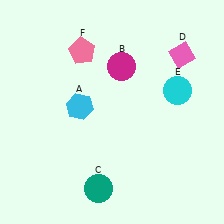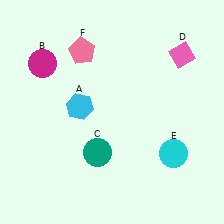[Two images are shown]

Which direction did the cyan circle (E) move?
The cyan circle (E) moved down.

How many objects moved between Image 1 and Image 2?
3 objects moved between the two images.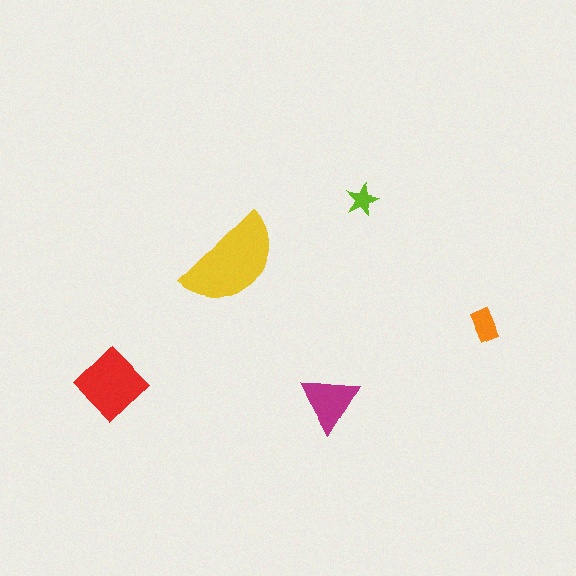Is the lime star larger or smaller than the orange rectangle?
Smaller.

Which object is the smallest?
The lime star.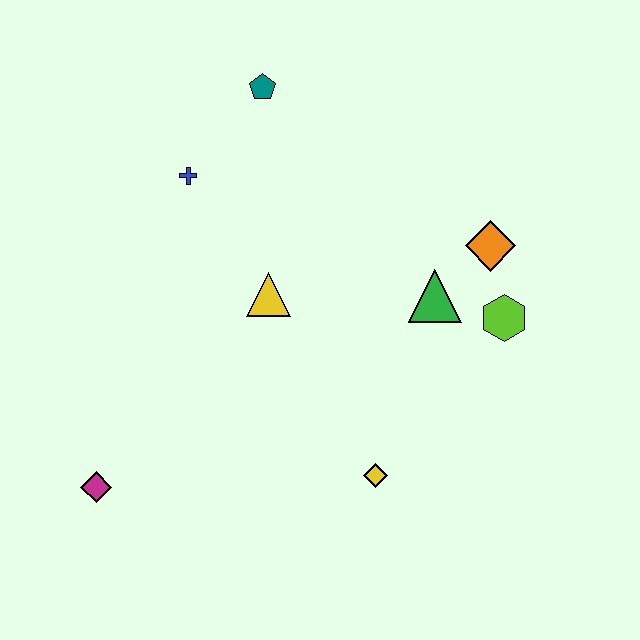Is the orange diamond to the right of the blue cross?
Yes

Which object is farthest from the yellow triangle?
The magenta diamond is farthest from the yellow triangle.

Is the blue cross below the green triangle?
No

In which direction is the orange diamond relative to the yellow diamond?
The orange diamond is above the yellow diamond.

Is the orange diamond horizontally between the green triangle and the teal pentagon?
No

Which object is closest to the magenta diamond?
The yellow triangle is closest to the magenta diamond.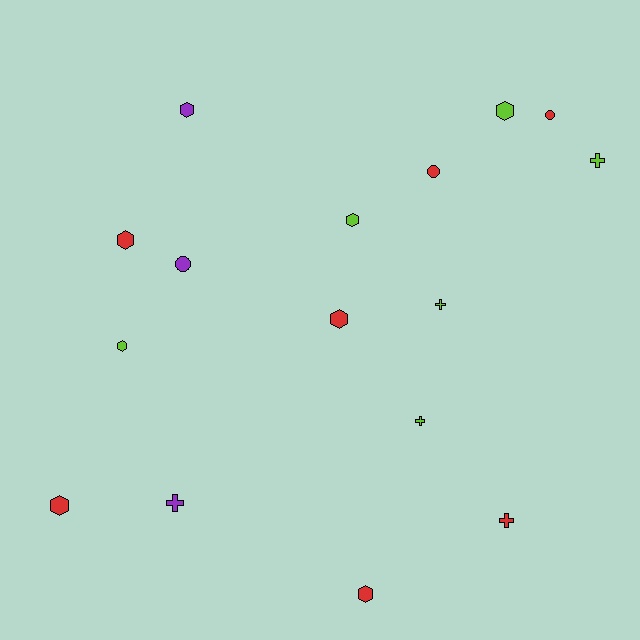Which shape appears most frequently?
Hexagon, with 8 objects.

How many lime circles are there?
There are no lime circles.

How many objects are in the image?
There are 16 objects.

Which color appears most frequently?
Red, with 7 objects.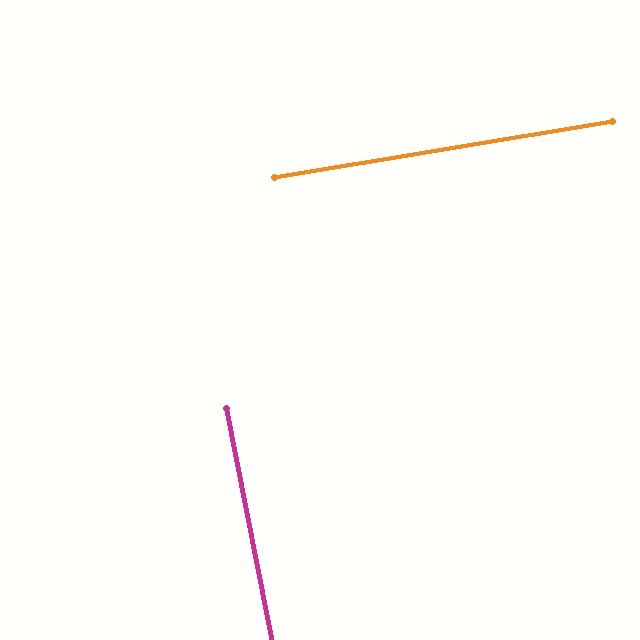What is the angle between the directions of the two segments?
Approximately 88 degrees.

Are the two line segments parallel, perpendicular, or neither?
Perpendicular — they meet at approximately 88°.